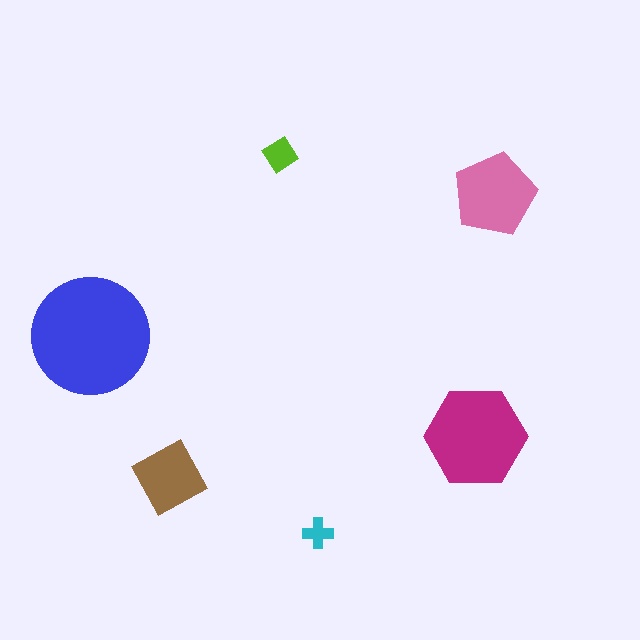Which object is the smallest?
The cyan cross.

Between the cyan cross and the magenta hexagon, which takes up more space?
The magenta hexagon.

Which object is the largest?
The blue circle.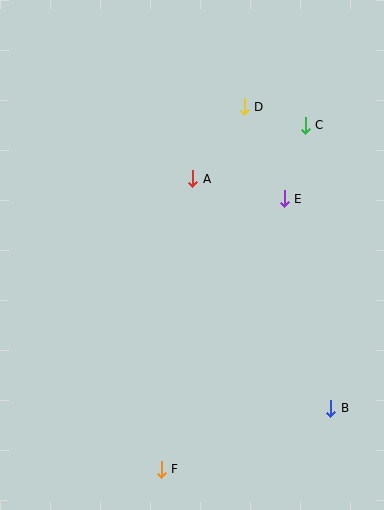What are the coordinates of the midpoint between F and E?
The midpoint between F and E is at (223, 334).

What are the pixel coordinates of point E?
Point E is at (284, 199).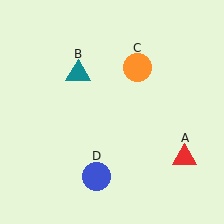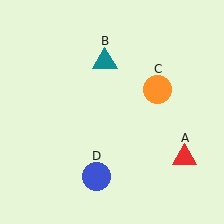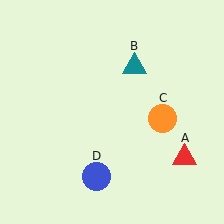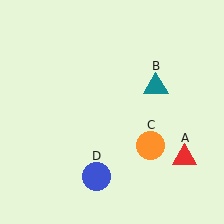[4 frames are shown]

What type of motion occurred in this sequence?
The teal triangle (object B), orange circle (object C) rotated clockwise around the center of the scene.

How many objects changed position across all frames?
2 objects changed position: teal triangle (object B), orange circle (object C).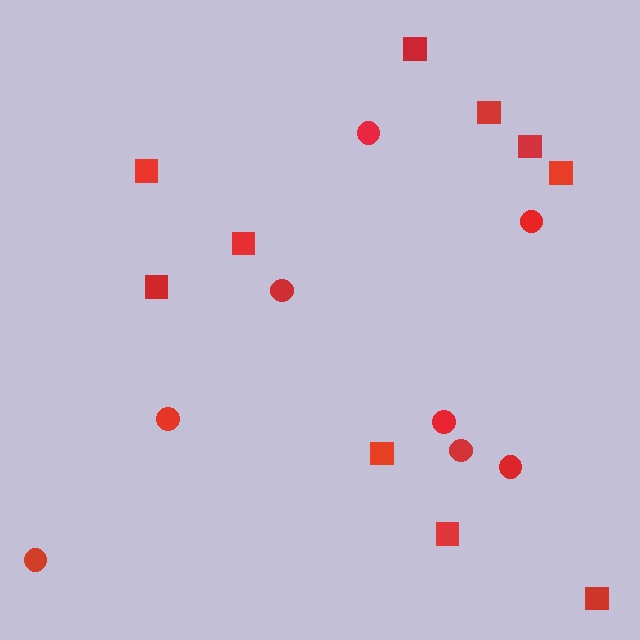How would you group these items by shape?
There are 2 groups: one group of circles (8) and one group of squares (10).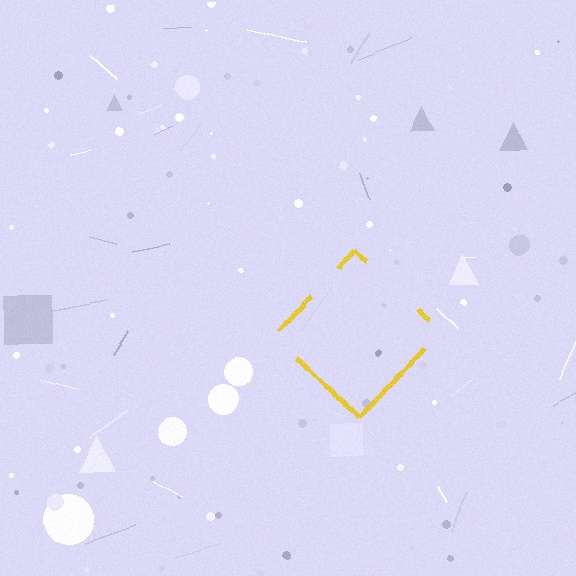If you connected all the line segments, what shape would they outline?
They would outline a diamond.